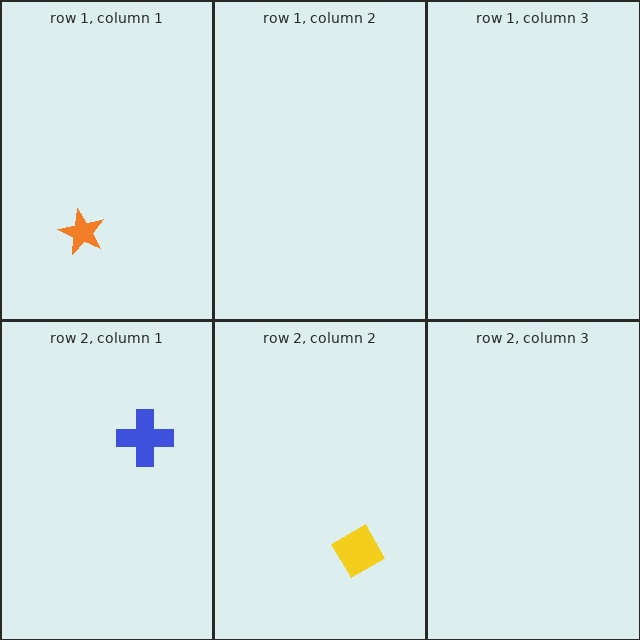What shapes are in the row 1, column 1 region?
The orange star.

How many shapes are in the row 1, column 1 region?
1.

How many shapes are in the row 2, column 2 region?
1.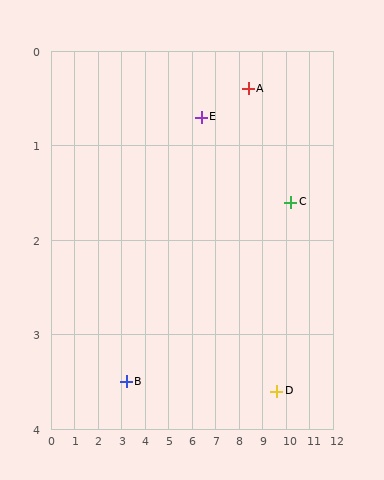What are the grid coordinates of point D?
Point D is at approximately (9.6, 3.6).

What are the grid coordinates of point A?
Point A is at approximately (8.4, 0.4).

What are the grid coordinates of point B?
Point B is at approximately (3.2, 3.5).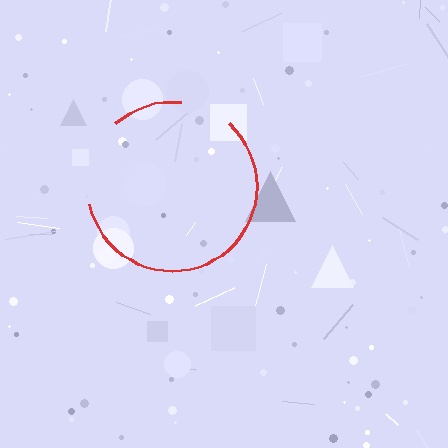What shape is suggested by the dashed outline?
The dashed outline suggests a circle.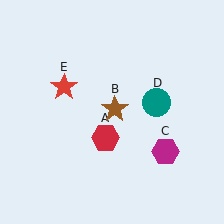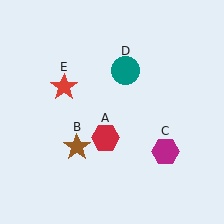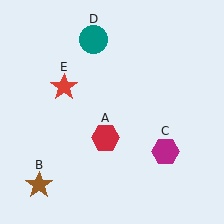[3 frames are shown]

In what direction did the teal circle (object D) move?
The teal circle (object D) moved up and to the left.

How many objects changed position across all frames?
2 objects changed position: brown star (object B), teal circle (object D).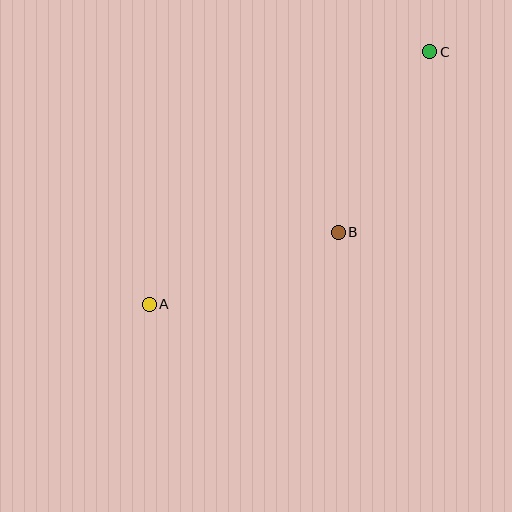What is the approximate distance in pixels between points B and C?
The distance between B and C is approximately 202 pixels.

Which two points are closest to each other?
Points A and B are closest to each other.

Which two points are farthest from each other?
Points A and C are farthest from each other.